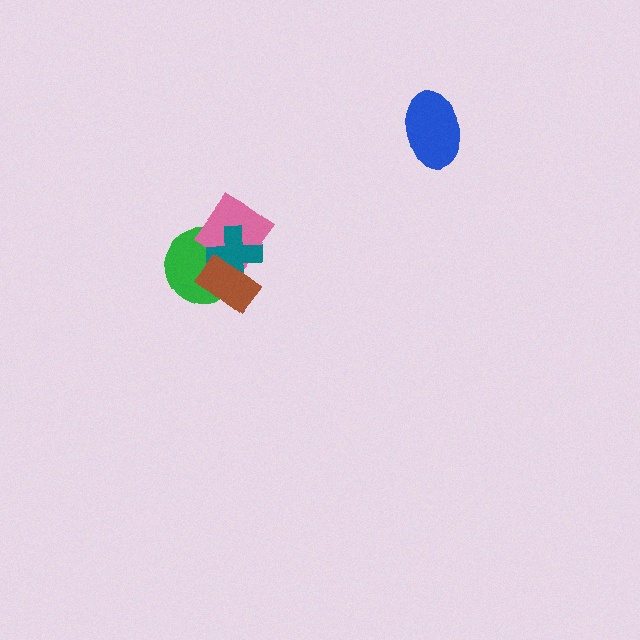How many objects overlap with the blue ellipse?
0 objects overlap with the blue ellipse.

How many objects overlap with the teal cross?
3 objects overlap with the teal cross.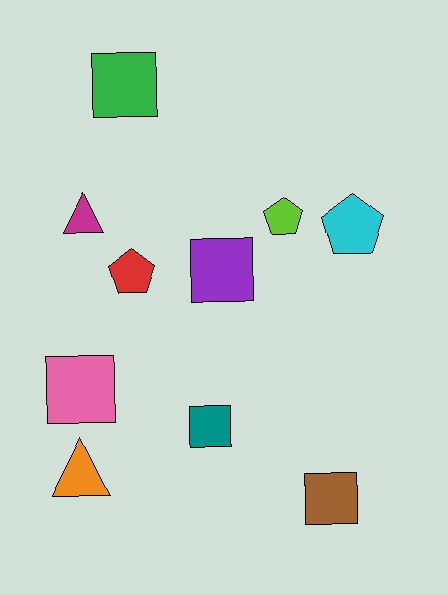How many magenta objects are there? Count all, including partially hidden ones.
There is 1 magenta object.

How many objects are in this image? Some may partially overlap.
There are 10 objects.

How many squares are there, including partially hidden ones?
There are 5 squares.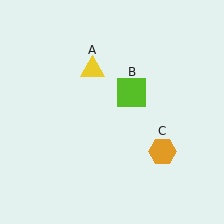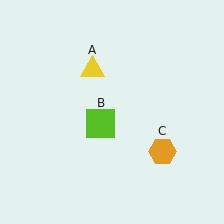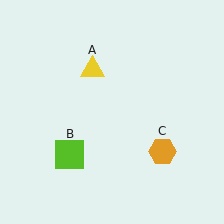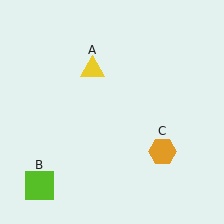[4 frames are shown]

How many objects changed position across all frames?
1 object changed position: lime square (object B).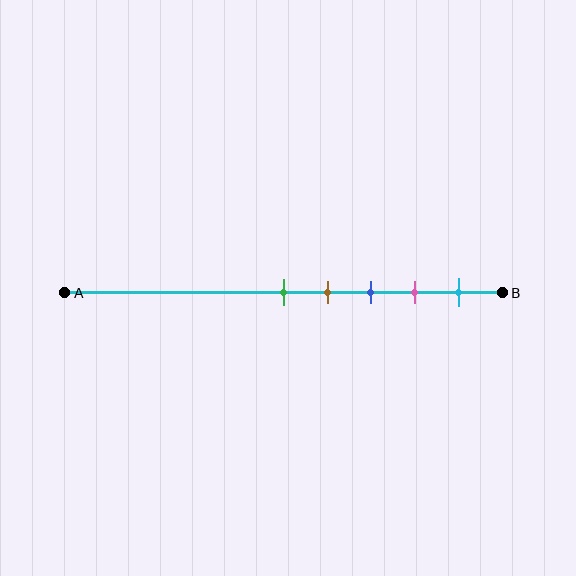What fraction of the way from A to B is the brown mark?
The brown mark is approximately 60% (0.6) of the way from A to B.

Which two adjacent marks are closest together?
The green and brown marks are the closest adjacent pair.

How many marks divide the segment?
There are 5 marks dividing the segment.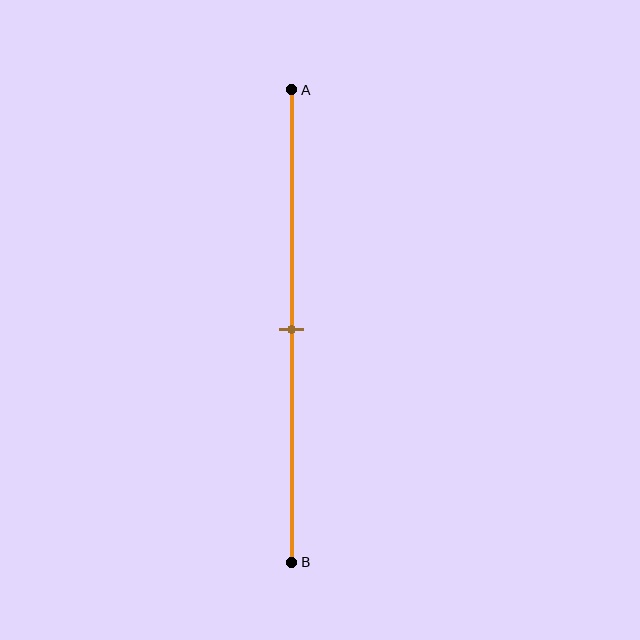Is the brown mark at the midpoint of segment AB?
Yes, the mark is approximately at the midpoint.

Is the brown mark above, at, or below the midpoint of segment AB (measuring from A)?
The brown mark is approximately at the midpoint of segment AB.